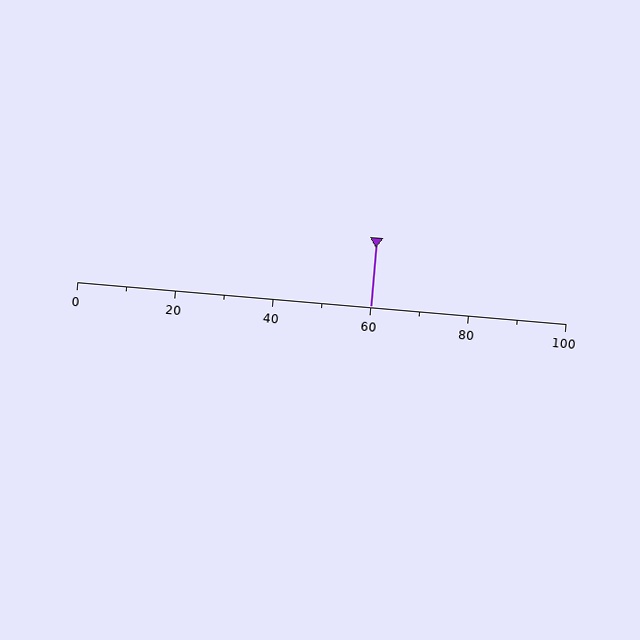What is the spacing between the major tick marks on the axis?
The major ticks are spaced 20 apart.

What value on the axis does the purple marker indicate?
The marker indicates approximately 60.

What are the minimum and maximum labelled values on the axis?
The axis runs from 0 to 100.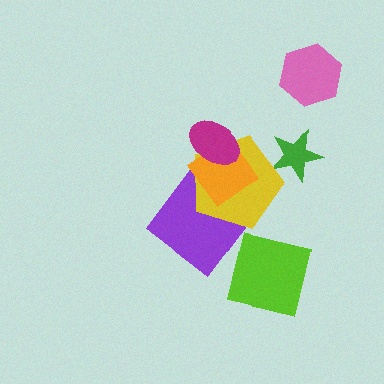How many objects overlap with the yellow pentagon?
4 objects overlap with the yellow pentagon.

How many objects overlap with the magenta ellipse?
2 objects overlap with the magenta ellipse.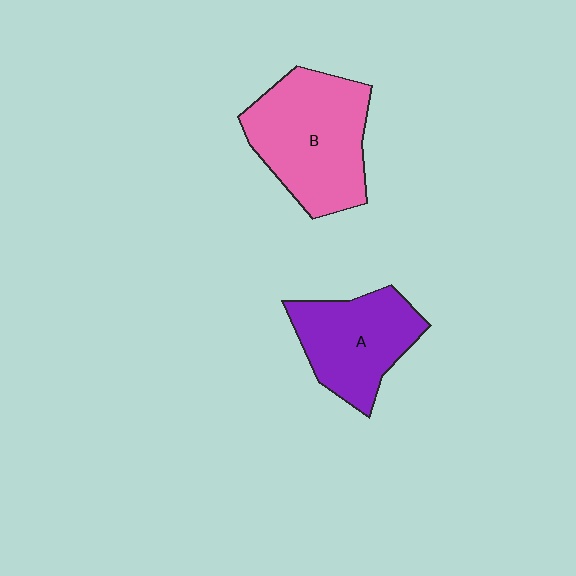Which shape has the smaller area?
Shape A (purple).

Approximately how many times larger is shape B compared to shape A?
Approximately 1.3 times.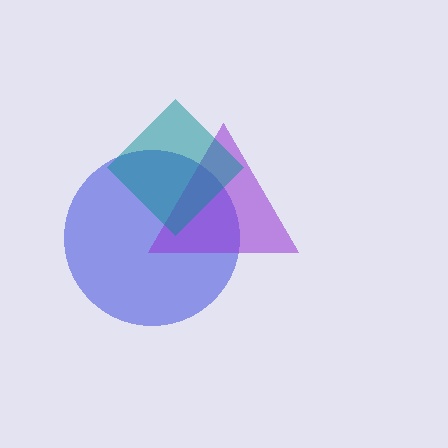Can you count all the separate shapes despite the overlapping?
Yes, there are 3 separate shapes.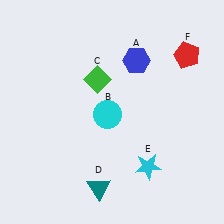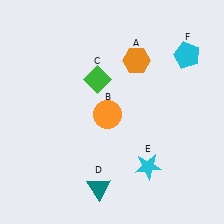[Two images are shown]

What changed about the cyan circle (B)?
In Image 1, B is cyan. In Image 2, it changed to orange.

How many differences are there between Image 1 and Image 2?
There are 3 differences between the two images.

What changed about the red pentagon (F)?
In Image 1, F is red. In Image 2, it changed to cyan.